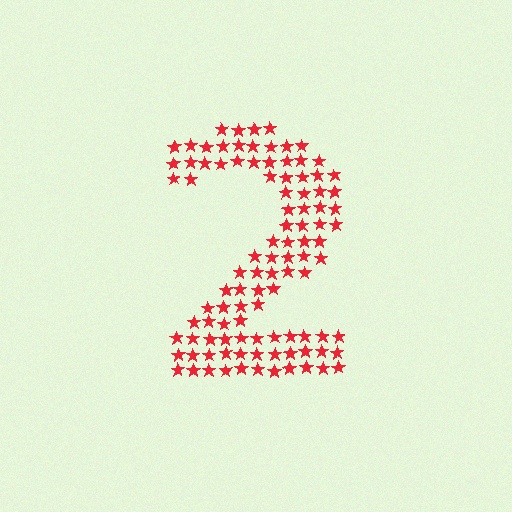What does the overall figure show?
The overall figure shows the digit 2.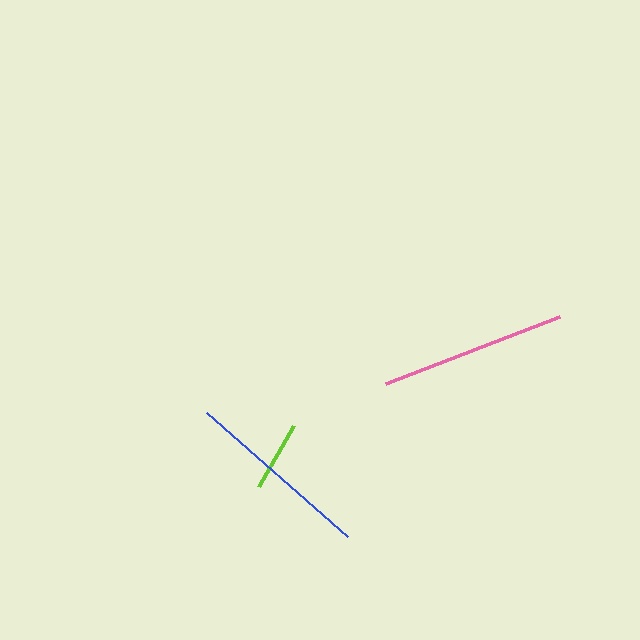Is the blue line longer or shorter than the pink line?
The blue line is longer than the pink line.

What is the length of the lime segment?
The lime segment is approximately 71 pixels long.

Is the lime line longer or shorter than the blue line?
The blue line is longer than the lime line.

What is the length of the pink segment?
The pink segment is approximately 186 pixels long.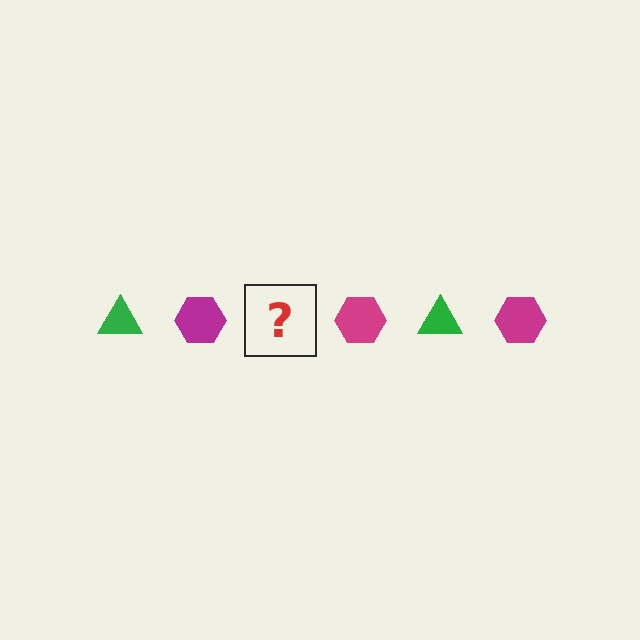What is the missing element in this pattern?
The missing element is a green triangle.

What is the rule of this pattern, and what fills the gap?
The rule is that the pattern alternates between green triangle and magenta hexagon. The gap should be filled with a green triangle.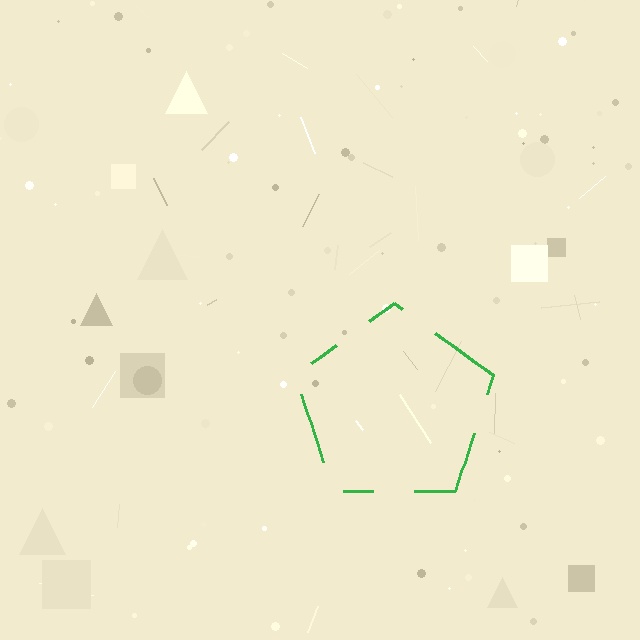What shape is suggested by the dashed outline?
The dashed outline suggests a pentagon.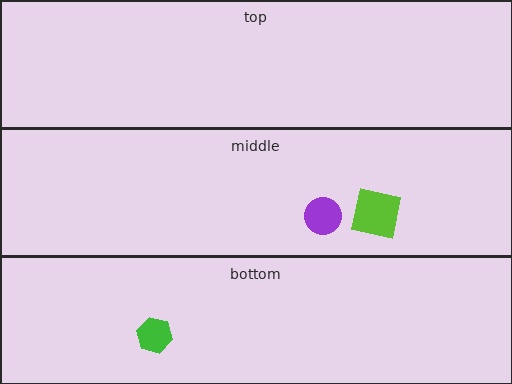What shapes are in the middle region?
The lime square, the purple circle.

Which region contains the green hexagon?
The bottom region.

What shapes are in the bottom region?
The green hexagon.